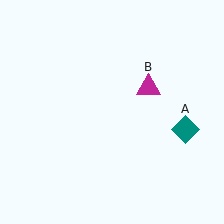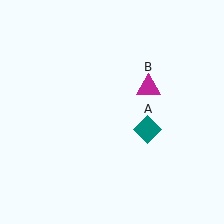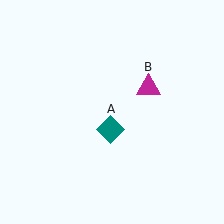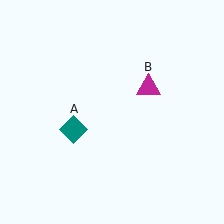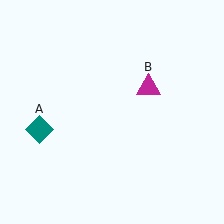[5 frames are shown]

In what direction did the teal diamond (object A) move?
The teal diamond (object A) moved left.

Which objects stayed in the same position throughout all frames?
Magenta triangle (object B) remained stationary.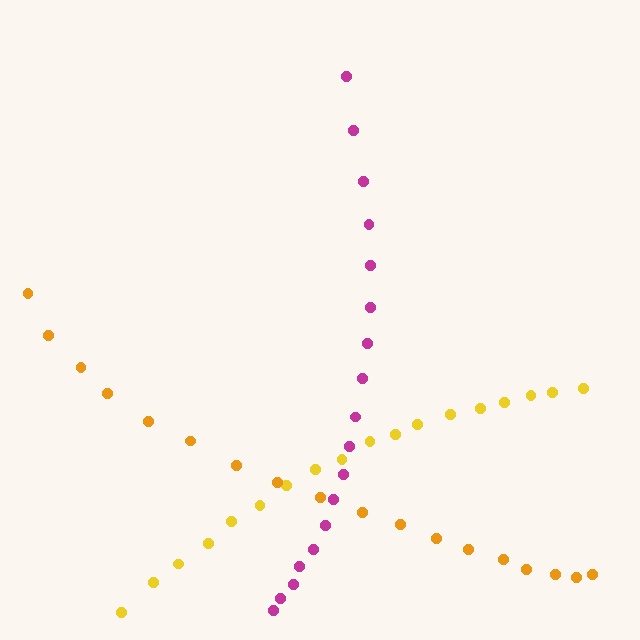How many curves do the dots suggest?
There are 3 distinct paths.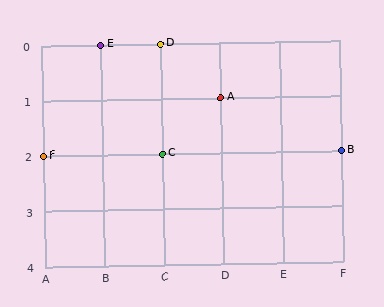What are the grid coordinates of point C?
Point C is at grid coordinates (C, 2).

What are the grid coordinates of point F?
Point F is at grid coordinates (A, 2).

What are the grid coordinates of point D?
Point D is at grid coordinates (C, 0).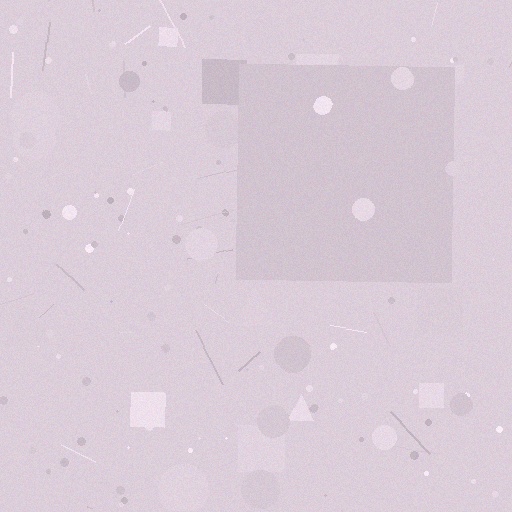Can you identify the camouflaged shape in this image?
The camouflaged shape is a square.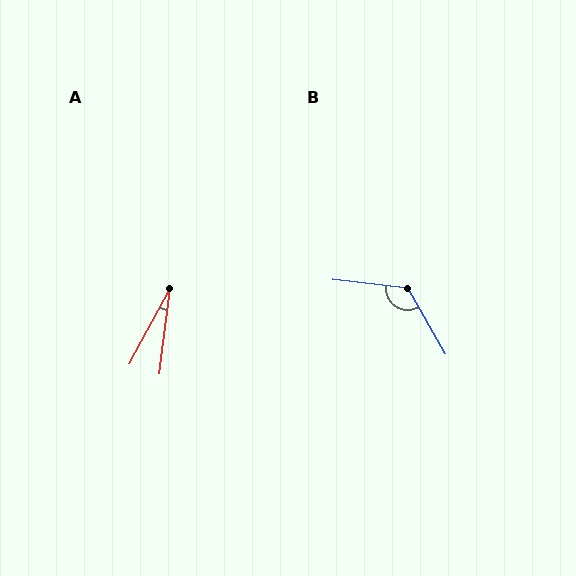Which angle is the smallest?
A, at approximately 21 degrees.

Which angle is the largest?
B, at approximately 126 degrees.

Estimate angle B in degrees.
Approximately 126 degrees.